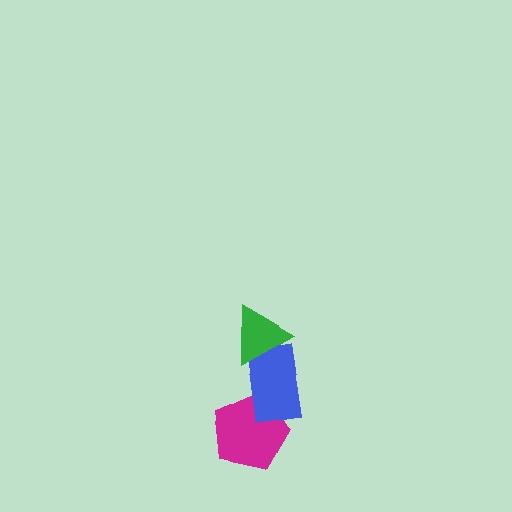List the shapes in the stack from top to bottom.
From top to bottom: the green triangle, the blue rectangle, the magenta pentagon.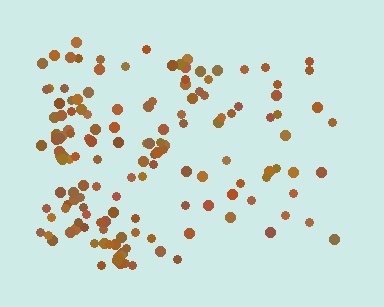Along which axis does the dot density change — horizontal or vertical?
Horizontal.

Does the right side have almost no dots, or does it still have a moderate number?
Still a moderate number, just noticeably fewer than the left.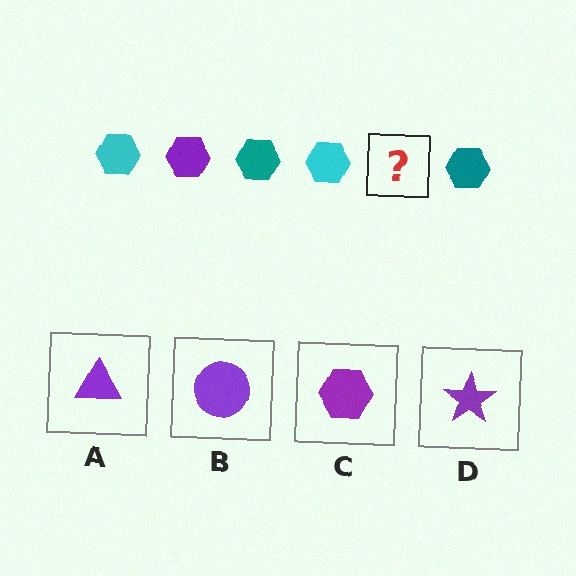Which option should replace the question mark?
Option C.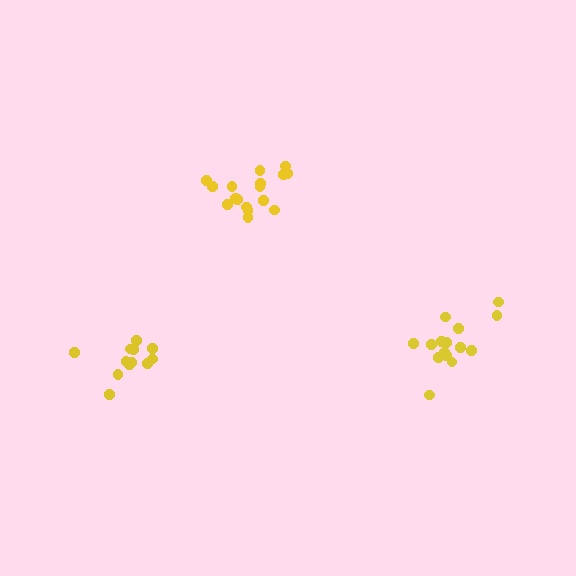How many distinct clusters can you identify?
There are 3 distinct clusters.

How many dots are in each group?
Group 1: 12 dots, Group 2: 15 dots, Group 3: 17 dots (44 total).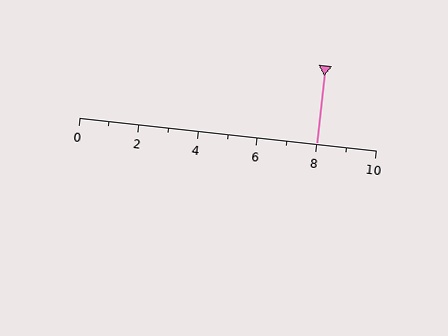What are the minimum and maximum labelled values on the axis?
The axis runs from 0 to 10.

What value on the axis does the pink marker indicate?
The marker indicates approximately 8.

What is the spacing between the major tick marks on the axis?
The major ticks are spaced 2 apart.